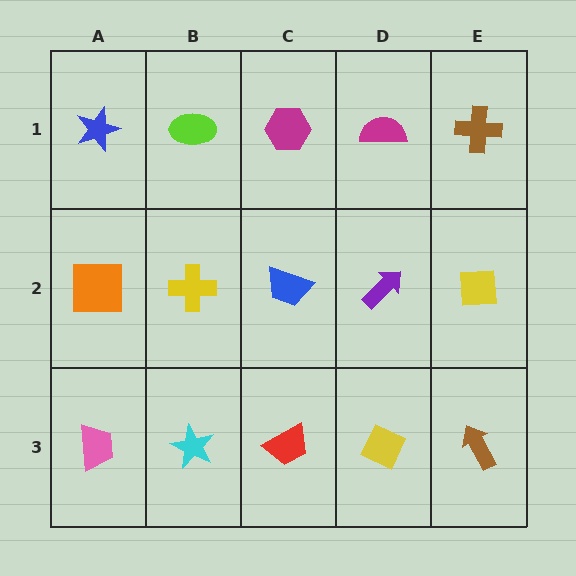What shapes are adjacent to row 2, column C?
A magenta hexagon (row 1, column C), a red trapezoid (row 3, column C), a yellow cross (row 2, column B), a purple arrow (row 2, column D).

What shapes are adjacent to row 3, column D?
A purple arrow (row 2, column D), a red trapezoid (row 3, column C), a brown arrow (row 3, column E).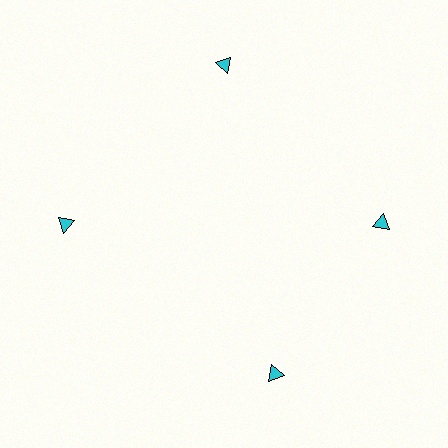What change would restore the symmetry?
The symmetry would be restored by rotating it back into even spacing with its neighbors so that all 4 triangles sit at equal angles and equal distance from the center.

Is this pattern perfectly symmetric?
No. The 4 cyan triangles are arranged in a ring, but one element near the 6 o'clock position is rotated out of alignment along the ring, breaking the 4-fold rotational symmetry.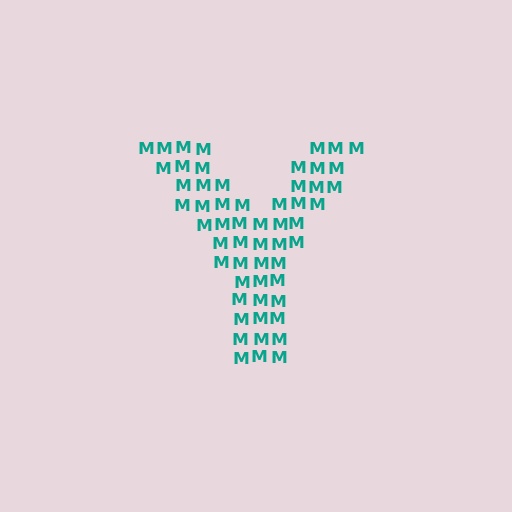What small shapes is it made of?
It is made of small letter M's.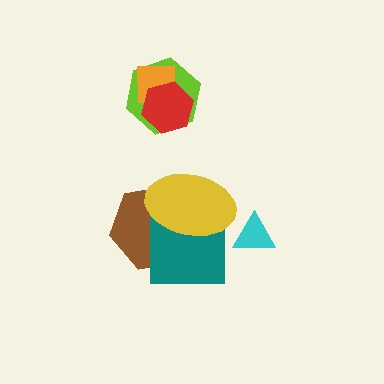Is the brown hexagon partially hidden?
Yes, it is partially covered by another shape.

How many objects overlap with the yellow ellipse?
2 objects overlap with the yellow ellipse.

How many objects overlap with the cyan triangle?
0 objects overlap with the cyan triangle.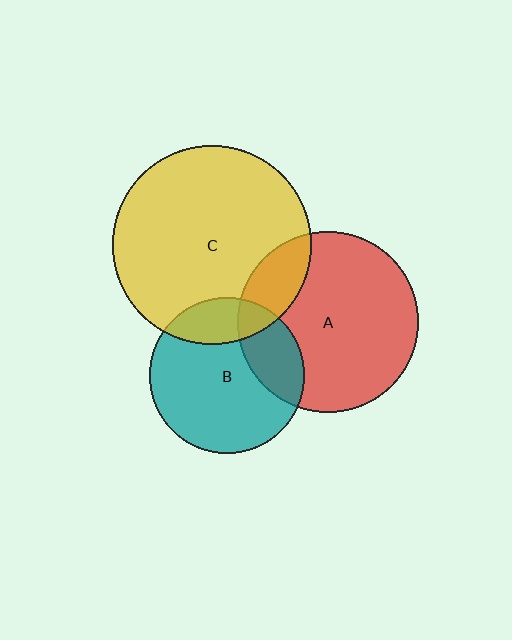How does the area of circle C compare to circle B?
Approximately 1.6 times.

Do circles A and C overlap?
Yes.